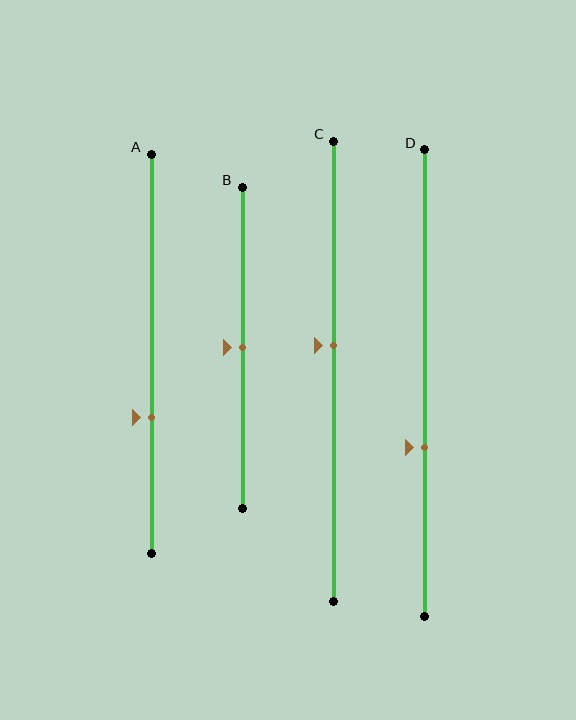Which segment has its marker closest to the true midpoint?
Segment B has its marker closest to the true midpoint.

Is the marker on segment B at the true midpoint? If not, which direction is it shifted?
Yes, the marker on segment B is at the true midpoint.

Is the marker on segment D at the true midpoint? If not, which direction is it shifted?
No, the marker on segment D is shifted downward by about 14% of the segment length.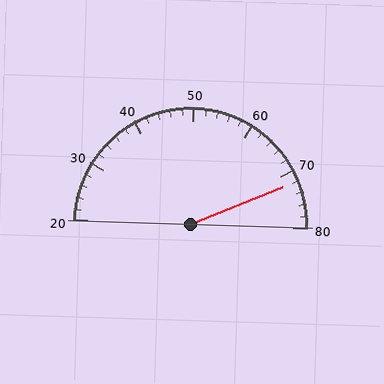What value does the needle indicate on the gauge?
The needle indicates approximately 72.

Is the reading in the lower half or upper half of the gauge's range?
The reading is in the upper half of the range (20 to 80).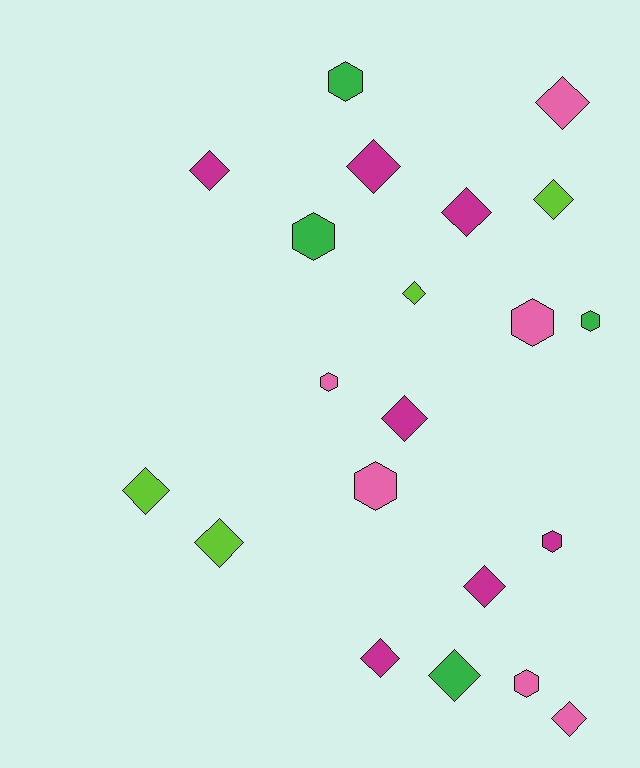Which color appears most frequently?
Magenta, with 7 objects.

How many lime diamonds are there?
There are 4 lime diamonds.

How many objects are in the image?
There are 21 objects.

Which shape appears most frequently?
Diamond, with 13 objects.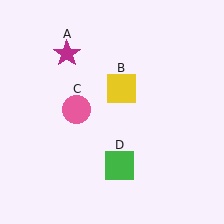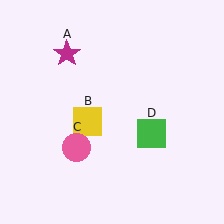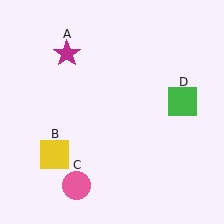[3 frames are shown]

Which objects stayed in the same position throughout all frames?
Magenta star (object A) remained stationary.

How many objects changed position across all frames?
3 objects changed position: yellow square (object B), pink circle (object C), green square (object D).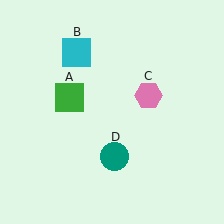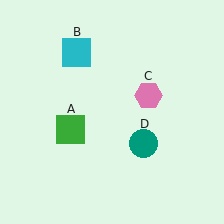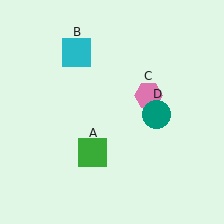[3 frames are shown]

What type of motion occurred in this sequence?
The green square (object A), teal circle (object D) rotated counterclockwise around the center of the scene.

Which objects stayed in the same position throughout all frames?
Cyan square (object B) and pink hexagon (object C) remained stationary.